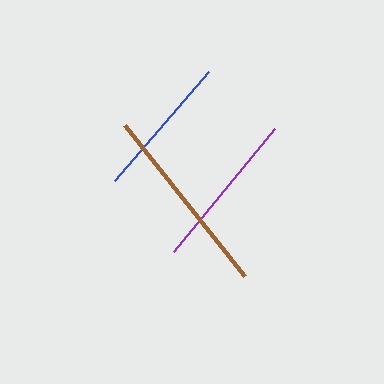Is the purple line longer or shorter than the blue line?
The purple line is longer than the blue line.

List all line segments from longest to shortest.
From longest to shortest: brown, purple, blue.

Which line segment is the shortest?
The blue line is the shortest at approximately 144 pixels.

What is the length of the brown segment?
The brown segment is approximately 193 pixels long.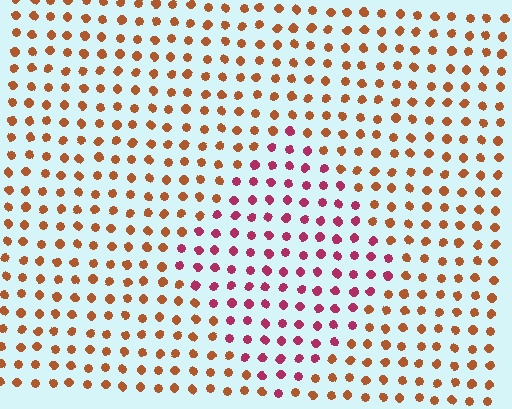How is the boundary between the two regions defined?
The boundary is defined purely by a slight shift in hue (about 45 degrees). Spacing, size, and orientation are identical on both sides.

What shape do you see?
I see a diamond.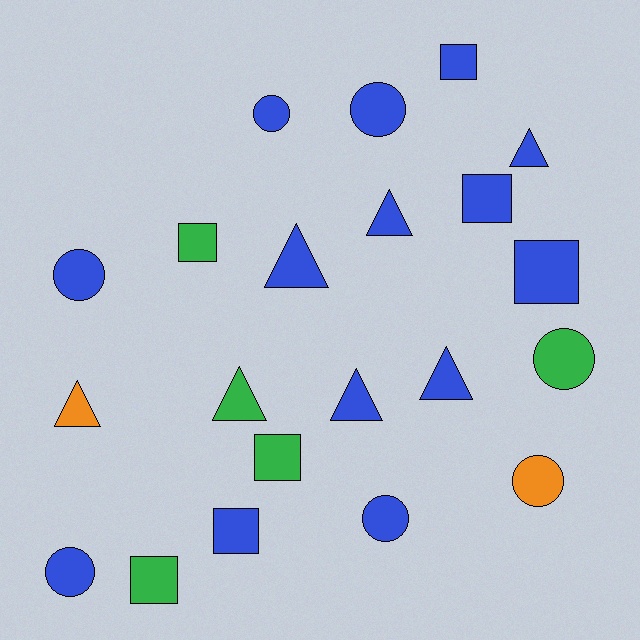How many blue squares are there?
There are 4 blue squares.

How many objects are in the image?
There are 21 objects.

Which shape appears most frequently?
Circle, with 7 objects.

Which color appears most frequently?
Blue, with 14 objects.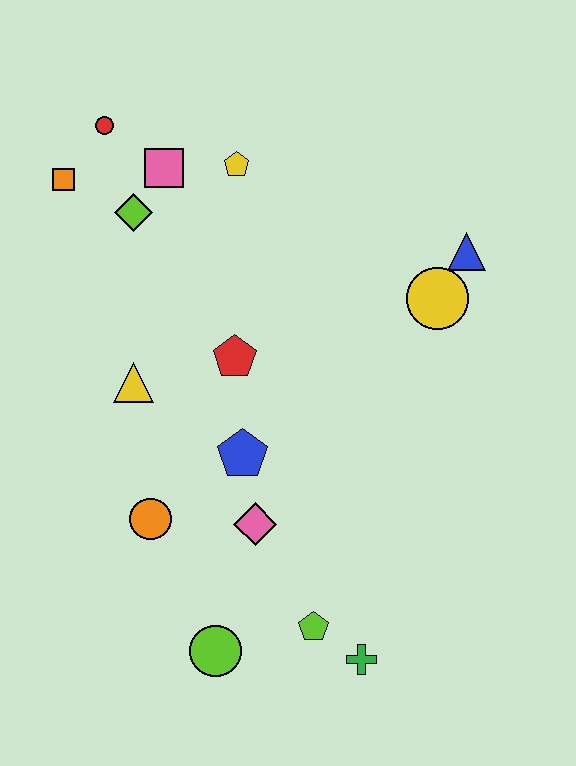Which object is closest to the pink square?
The lime diamond is closest to the pink square.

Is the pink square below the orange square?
No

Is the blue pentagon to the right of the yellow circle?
No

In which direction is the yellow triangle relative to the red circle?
The yellow triangle is below the red circle.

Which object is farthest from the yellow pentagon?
The green cross is farthest from the yellow pentagon.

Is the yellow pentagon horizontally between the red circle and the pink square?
No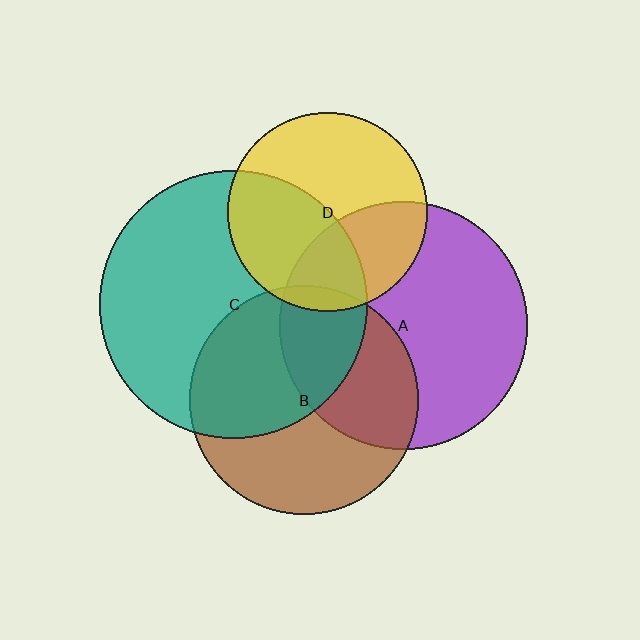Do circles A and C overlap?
Yes.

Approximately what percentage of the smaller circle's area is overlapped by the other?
Approximately 25%.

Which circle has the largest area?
Circle C (teal).